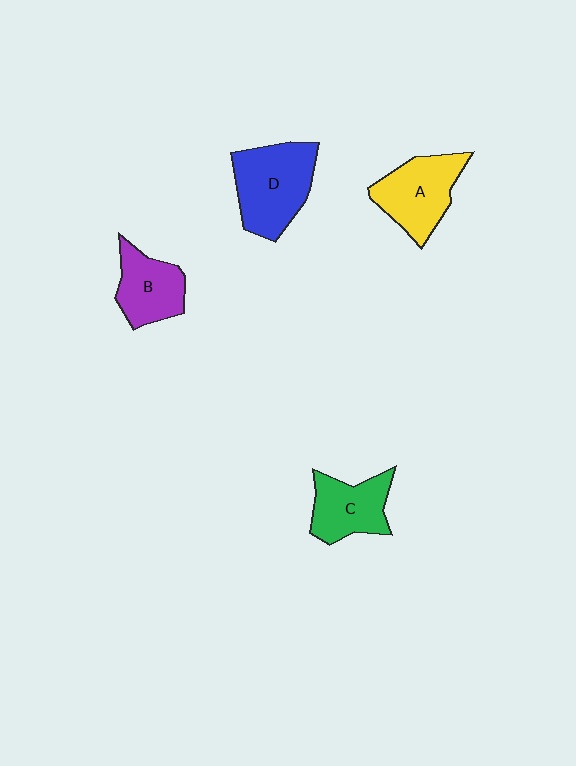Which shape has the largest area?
Shape D (blue).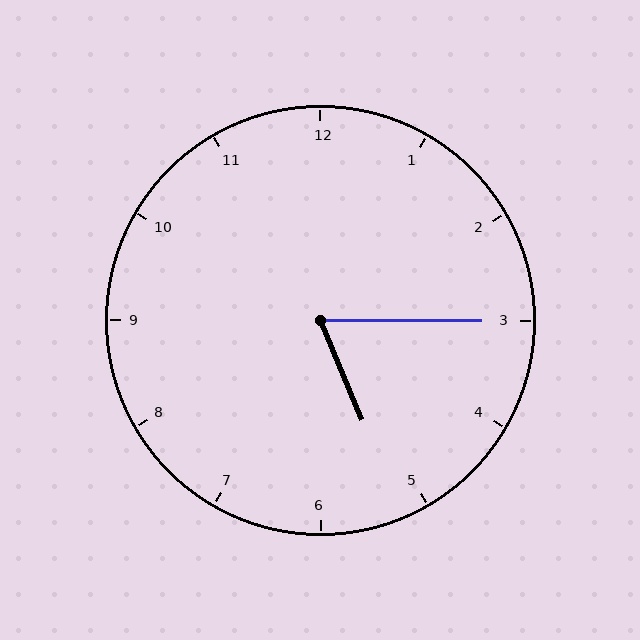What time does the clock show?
5:15.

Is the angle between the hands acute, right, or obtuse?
It is acute.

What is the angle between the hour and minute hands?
Approximately 68 degrees.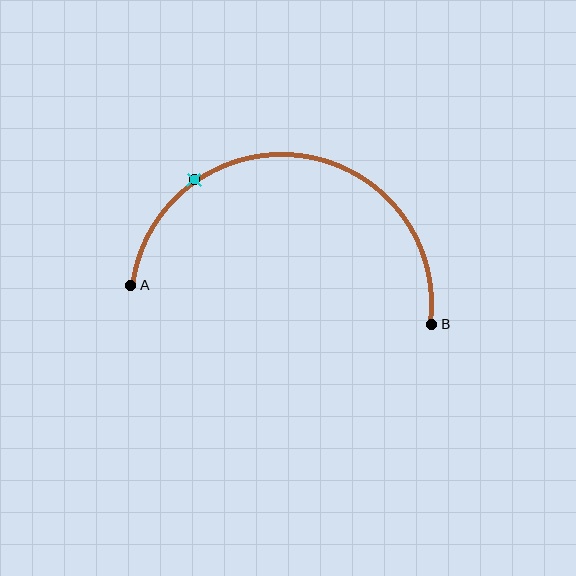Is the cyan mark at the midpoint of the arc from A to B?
No. The cyan mark lies on the arc but is closer to endpoint A. The arc midpoint would be at the point on the curve equidistant along the arc from both A and B.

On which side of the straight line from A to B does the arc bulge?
The arc bulges above the straight line connecting A and B.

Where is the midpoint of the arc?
The arc midpoint is the point on the curve farthest from the straight line joining A and B. It sits above that line.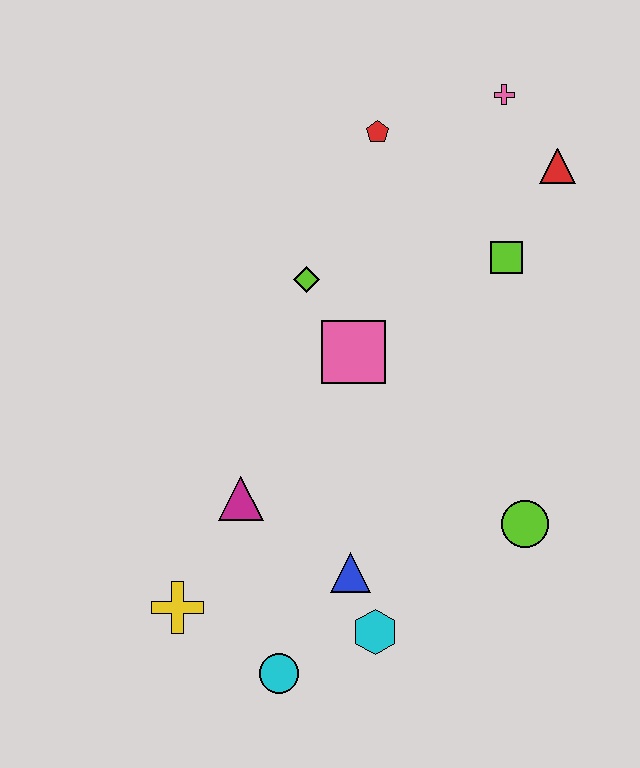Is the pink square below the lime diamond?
Yes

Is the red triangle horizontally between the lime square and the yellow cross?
No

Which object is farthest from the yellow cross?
The pink cross is farthest from the yellow cross.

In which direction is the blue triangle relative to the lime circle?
The blue triangle is to the left of the lime circle.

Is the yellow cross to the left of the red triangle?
Yes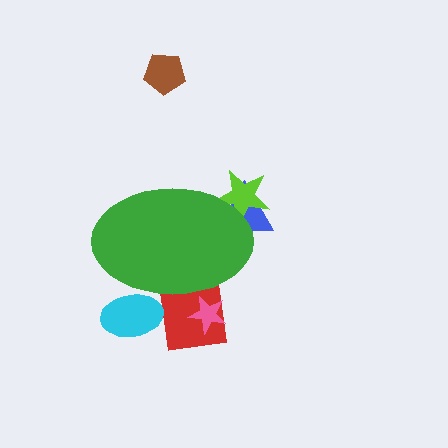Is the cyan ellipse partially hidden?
Yes, the cyan ellipse is partially hidden behind the green ellipse.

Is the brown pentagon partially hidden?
No, the brown pentagon is fully visible.